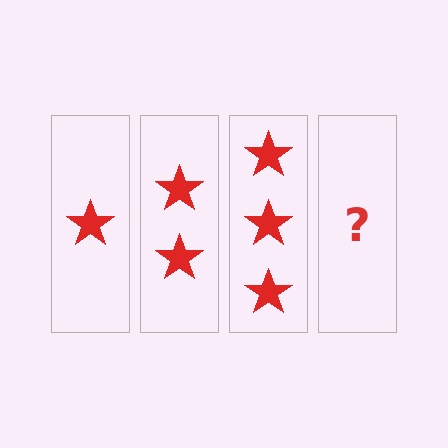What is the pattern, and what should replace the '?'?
The pattern is that each step adds one more star. The '?' should be 4 stars.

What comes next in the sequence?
The next element should be 4 stars.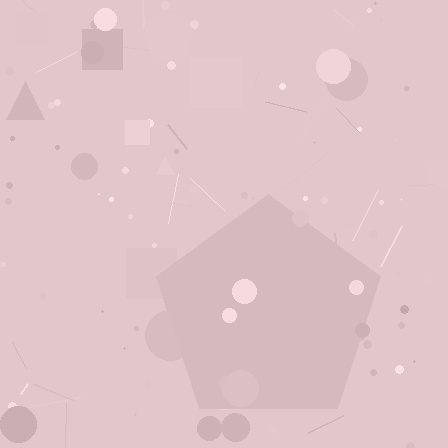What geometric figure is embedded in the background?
A pentagon is embedded in the background.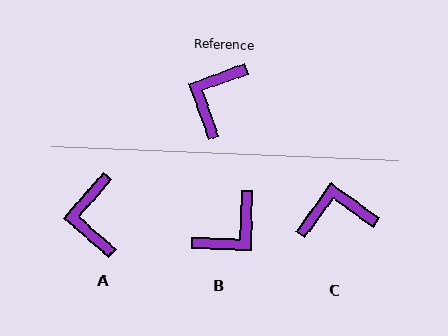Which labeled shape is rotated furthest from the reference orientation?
B, about 158 degrees away.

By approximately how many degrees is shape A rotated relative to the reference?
Approximately 29 degrees counter-clockwise.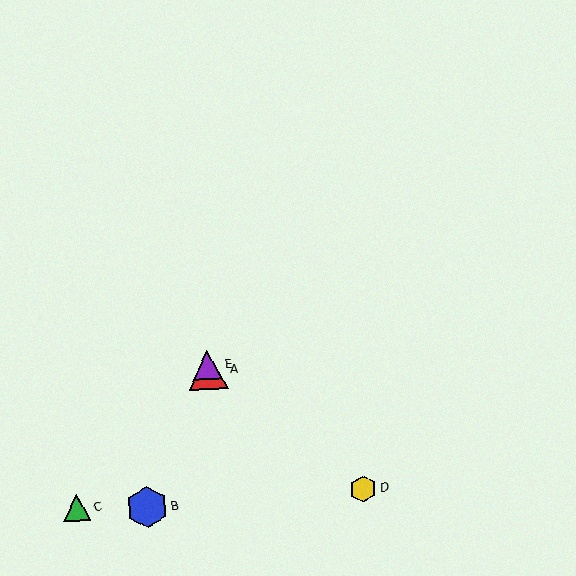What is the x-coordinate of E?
Object E is at x≈207.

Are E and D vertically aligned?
No, E is at x≈207 and D is at x≈363.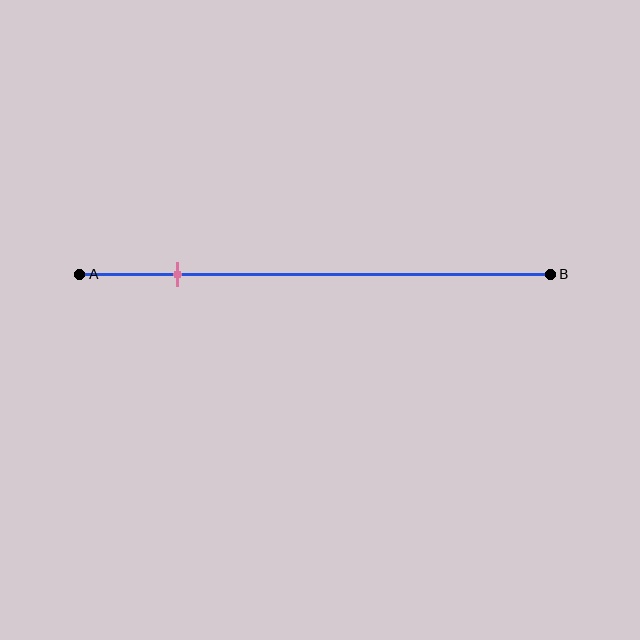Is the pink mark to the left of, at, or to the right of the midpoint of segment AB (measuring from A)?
The pink mark is to the left of the midpoint of segment AB.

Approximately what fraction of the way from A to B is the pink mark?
The pink mark is approximately 20% of the way from A to B.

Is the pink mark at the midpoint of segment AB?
No, the mark is at about 20% from A, not at the 50% midpoint.